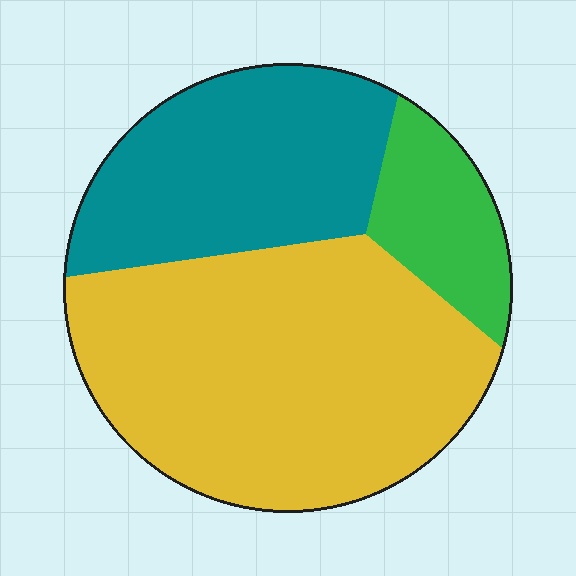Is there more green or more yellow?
Yellow.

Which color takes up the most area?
Yellow, at roughly 55%.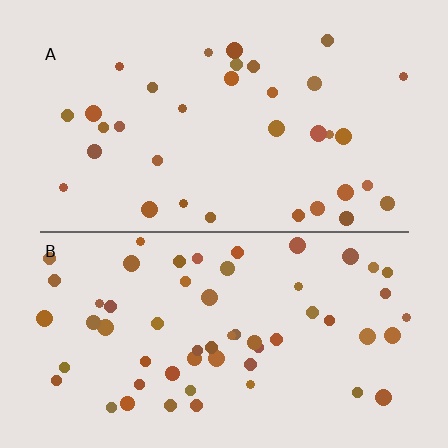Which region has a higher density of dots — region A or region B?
B (the bottom).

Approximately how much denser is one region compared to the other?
Approximately 1.7× — region B over region A.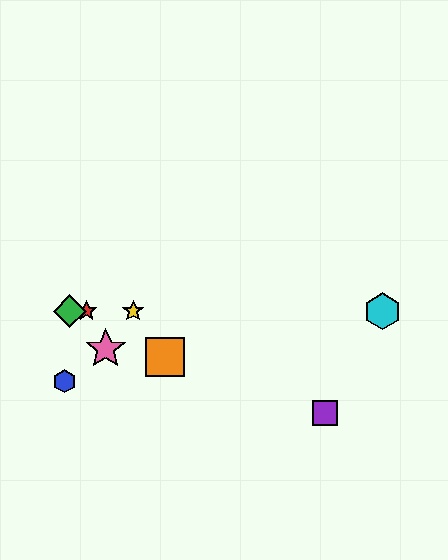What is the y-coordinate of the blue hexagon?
The blue hexagon is at y≈381.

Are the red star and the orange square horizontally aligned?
No, the red star is at y≈311 and the orange square is at y≈357.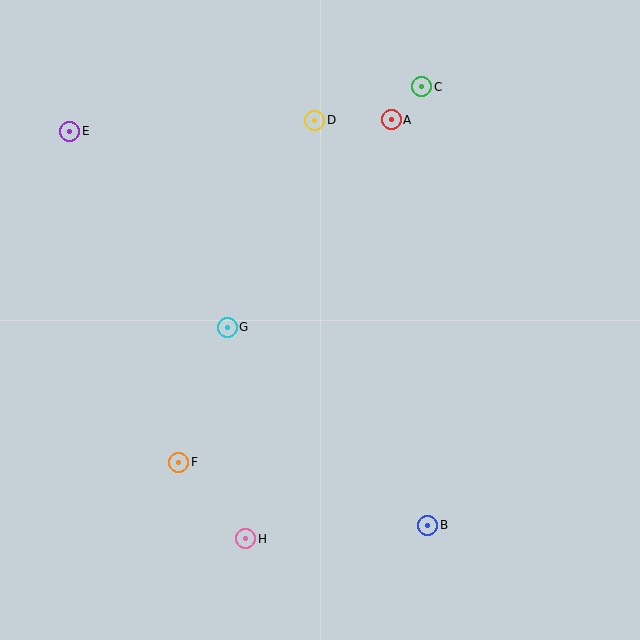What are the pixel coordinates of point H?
Point H is at (246, 539).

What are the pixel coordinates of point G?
Point G is at (227, 327).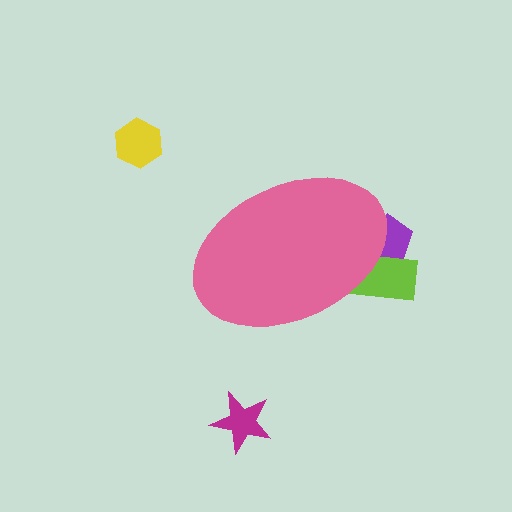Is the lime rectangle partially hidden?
Yes, the lime rectangle is partially hidden behind the pink ellipse.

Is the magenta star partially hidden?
No, the magenta star is fully visible.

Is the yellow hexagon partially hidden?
No, the yellow hexagon is fully visible.